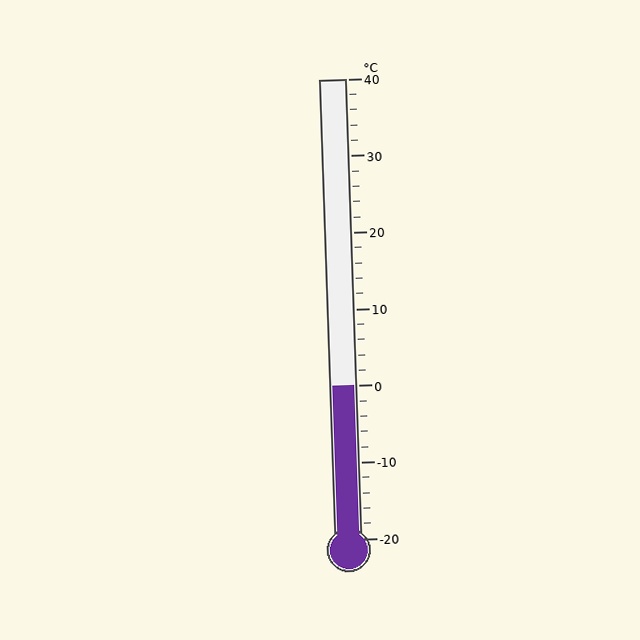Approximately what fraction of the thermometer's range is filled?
The thermometer is filled to approximately 35% of its range.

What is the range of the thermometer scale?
The thermometer scale ranges from -20°C to 40°C.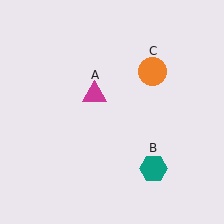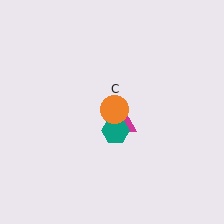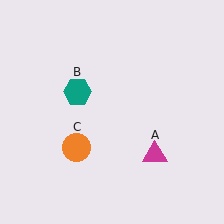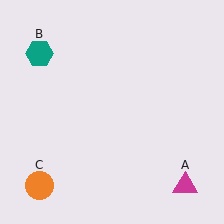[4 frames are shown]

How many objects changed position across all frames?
3 objects changed position: magenta triangle (object A), teal hexagon (object B), orange circle (object C).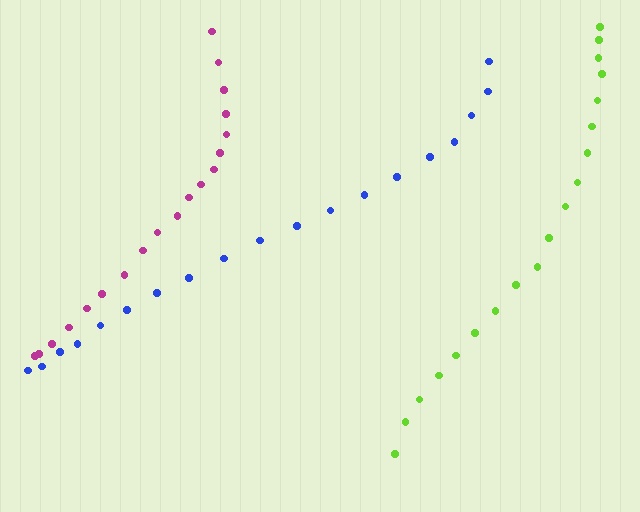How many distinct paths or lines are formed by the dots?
There are 3 distinct paths.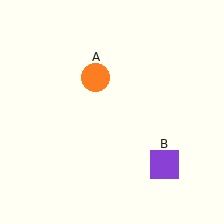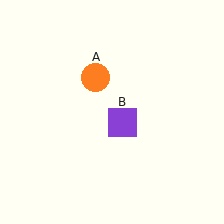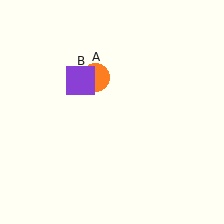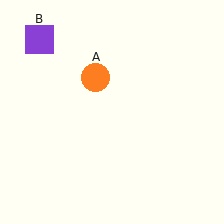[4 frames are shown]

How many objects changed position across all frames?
1 object changed position: purple square (object B).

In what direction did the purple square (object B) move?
The purple square (object B) moved up and to the left.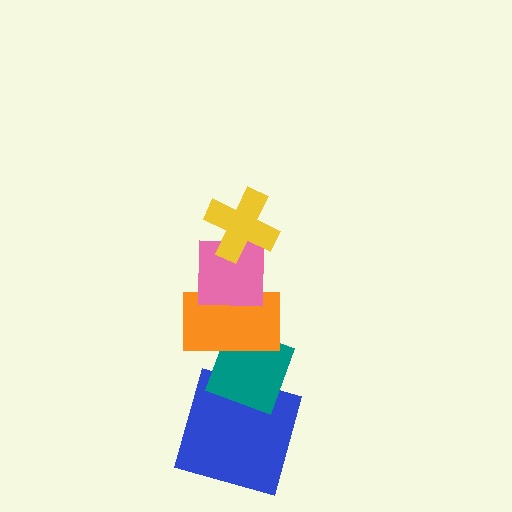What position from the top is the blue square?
The blue square is 5th from the top.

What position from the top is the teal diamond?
The teal diamond is 4th from the top.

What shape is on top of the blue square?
The teal diamond is on top of the blue square.